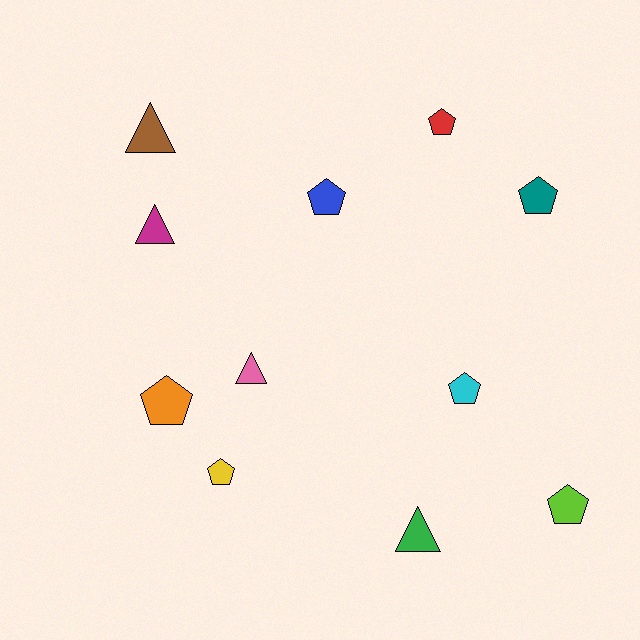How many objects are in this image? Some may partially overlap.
There are 11 objects.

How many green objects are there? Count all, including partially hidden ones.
There is 1 green object.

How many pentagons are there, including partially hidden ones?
There are 7 pentagons.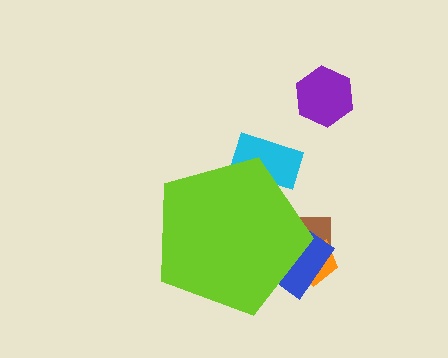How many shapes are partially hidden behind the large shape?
4 shapes are partially hidden.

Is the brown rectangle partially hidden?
Yes, the brown rectangle is partially hidden behind the lime pentagon.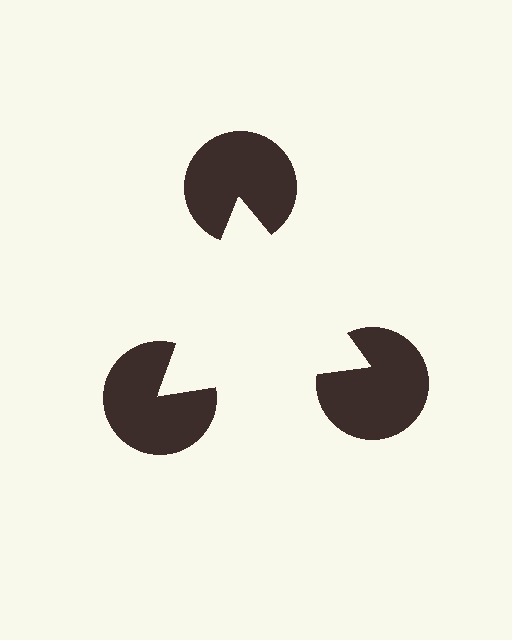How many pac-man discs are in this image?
There are 3 — one at each vertex of the illusory triangle.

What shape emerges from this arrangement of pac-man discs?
An illusory triangle — its edges are inferred from the aligned wedge cuts in the pac-man discs, not physically drawn.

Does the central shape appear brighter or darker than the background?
It typically appears slightly brighter than the background, even though no actual brightness change is drawn.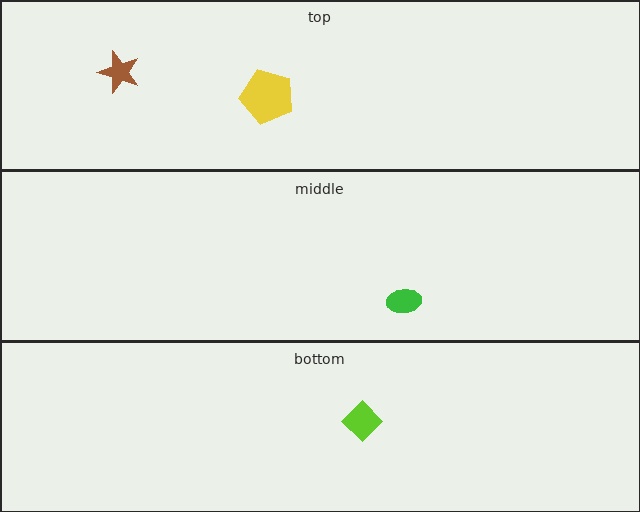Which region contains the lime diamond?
The bottom region.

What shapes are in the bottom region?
The lime diamond.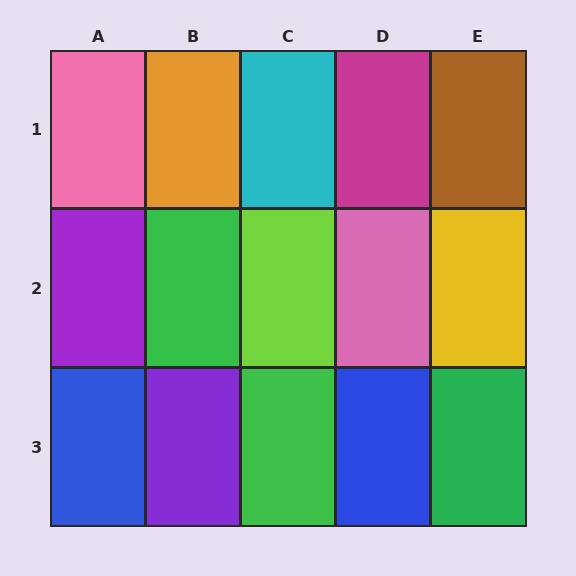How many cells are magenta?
1 cell is magenta.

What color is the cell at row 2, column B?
Green.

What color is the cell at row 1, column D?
Magenta.